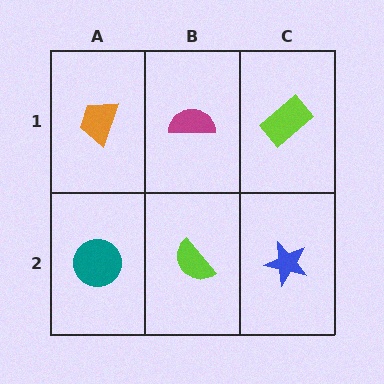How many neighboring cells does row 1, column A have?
2.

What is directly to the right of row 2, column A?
A lime semicircle.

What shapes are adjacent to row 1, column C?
A blue star (row 2, column C), a magenta semicircle (row 1, column B).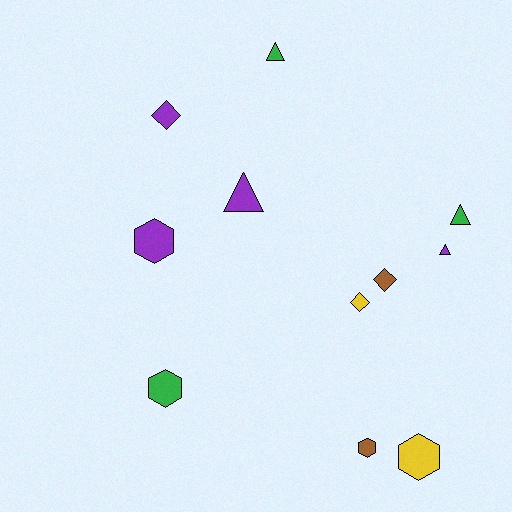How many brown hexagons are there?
There is 1 brown hexagon.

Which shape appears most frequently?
Triangle, with 4 objects.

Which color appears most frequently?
Purple, with 4 objects.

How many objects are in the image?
There are 11 objects.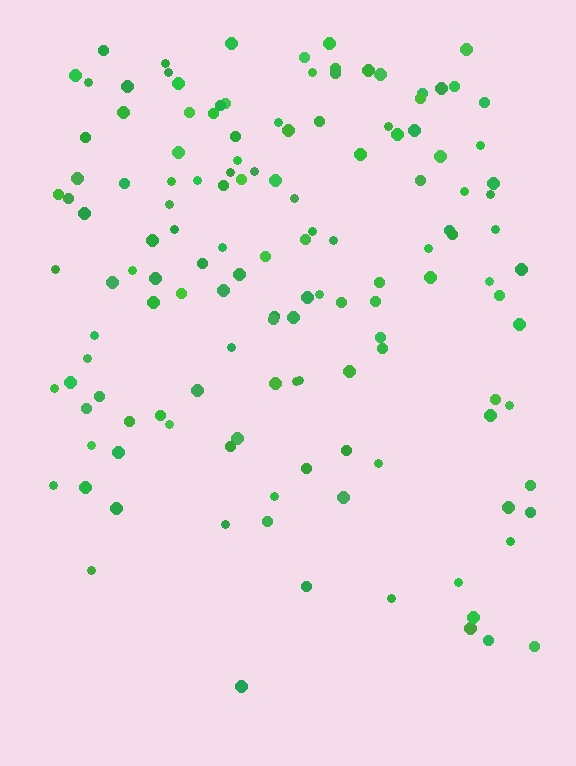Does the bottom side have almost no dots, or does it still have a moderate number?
Still a moderate number, just noticeably fewer than the top.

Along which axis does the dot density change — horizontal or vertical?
Vertical.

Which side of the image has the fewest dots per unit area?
The bottom.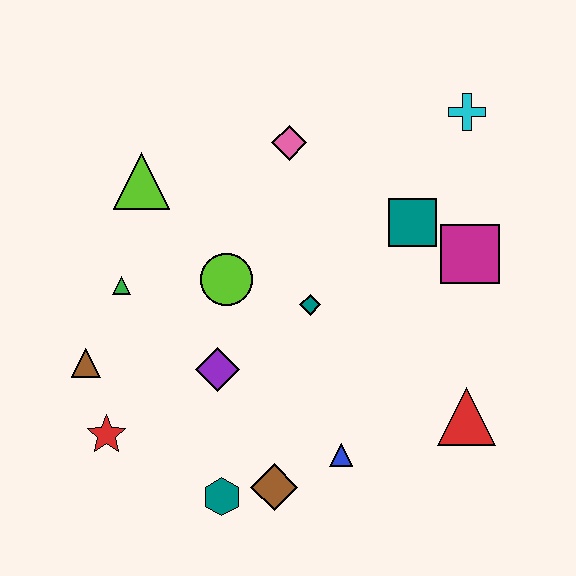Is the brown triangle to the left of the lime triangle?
Yes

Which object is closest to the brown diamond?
The teal hexagon is closest to the brown diamond.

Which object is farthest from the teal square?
The red star is farthest from the teal square.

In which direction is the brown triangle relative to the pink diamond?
The brown triangle is below the pink diamond.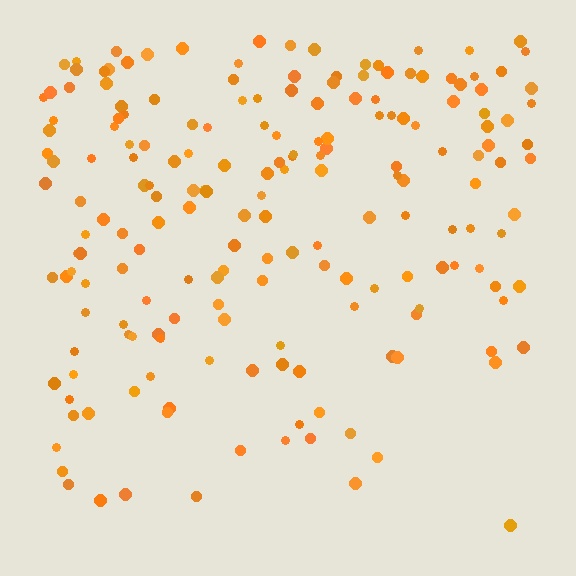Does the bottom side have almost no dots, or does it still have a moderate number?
Still a moderate number, just noticeably fewer than the top.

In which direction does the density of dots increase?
From bottom to top, with the top side densest.